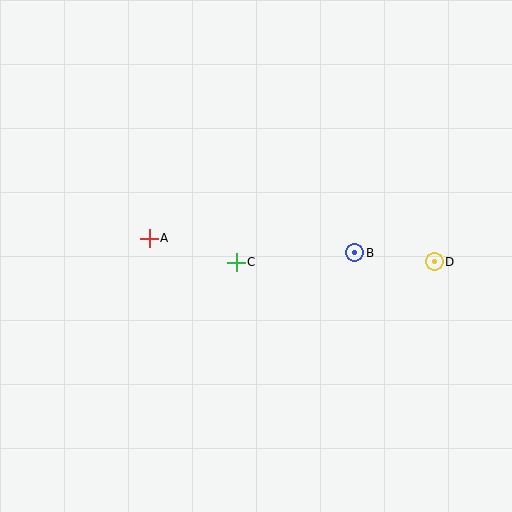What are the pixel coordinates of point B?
Point B is at (355, 253).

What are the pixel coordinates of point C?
Point C is at (236, 262).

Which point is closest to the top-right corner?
Point D is closest to the top-right corner.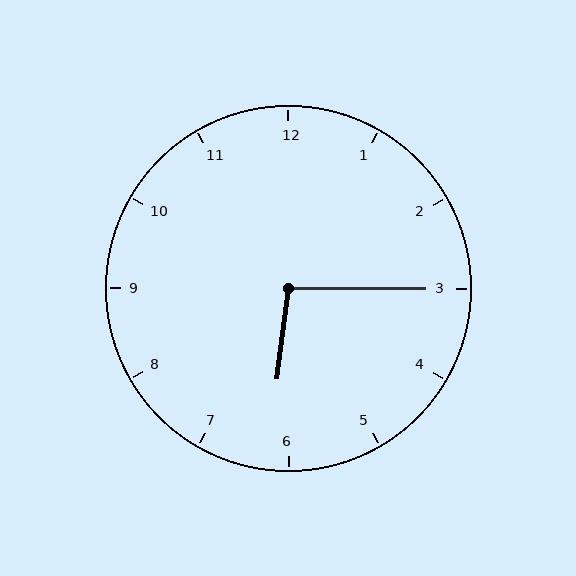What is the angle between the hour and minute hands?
Approximately 98 degrees.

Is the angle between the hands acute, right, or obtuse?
It is obtuse.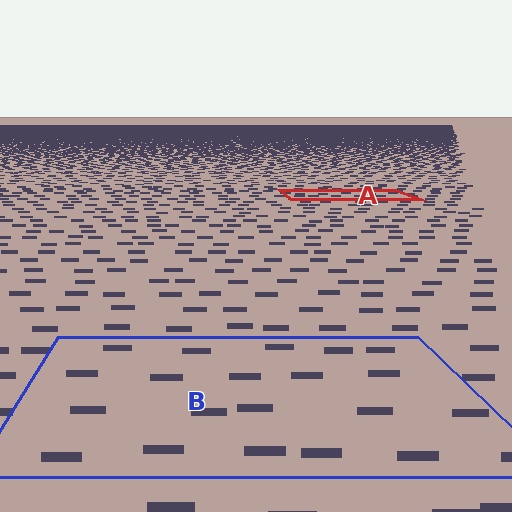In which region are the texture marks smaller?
The texture marks are smaller in region A, because it is farther away.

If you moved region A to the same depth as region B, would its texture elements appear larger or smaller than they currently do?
They would appear larger. At a closer depth, the same texture elements are projected at a bigger on-screen size.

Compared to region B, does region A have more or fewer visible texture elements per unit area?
Region A has more texture elements per unit area — they are packed more densely because it is farther away.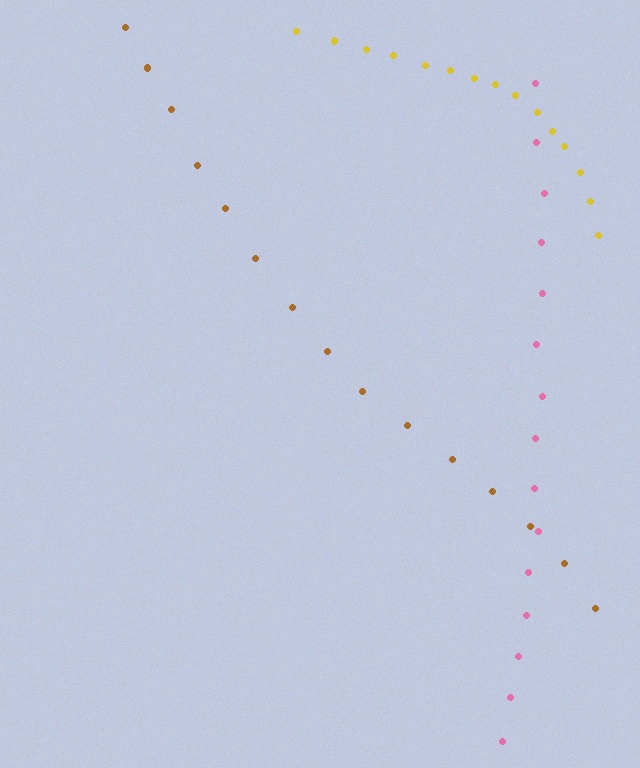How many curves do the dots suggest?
There are 3 distinct paths.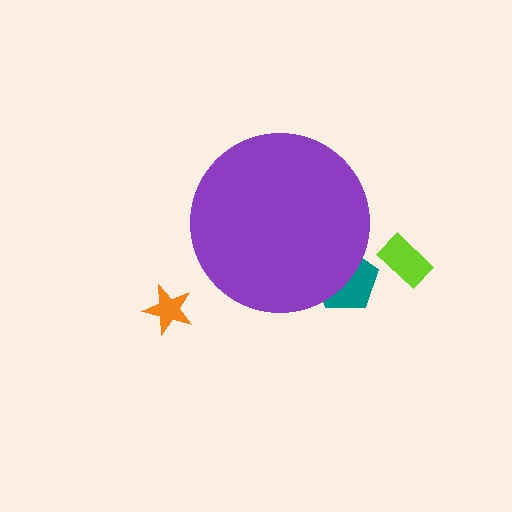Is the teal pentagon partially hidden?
Yes, the teal pentagon is partially hidden behind the purple circle.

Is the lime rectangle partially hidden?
No, the lime rectangle is fully visible.